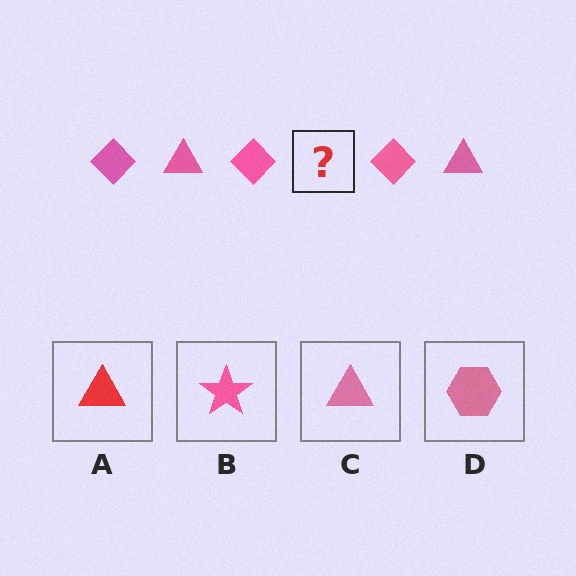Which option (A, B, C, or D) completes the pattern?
C.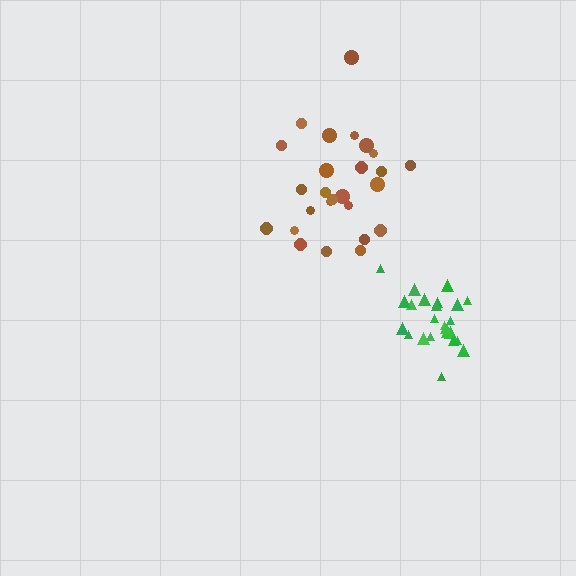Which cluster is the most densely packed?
Green.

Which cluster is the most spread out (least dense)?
Brown.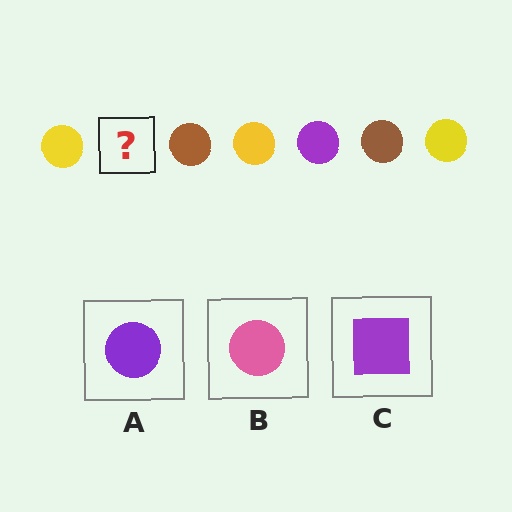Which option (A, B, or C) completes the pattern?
A.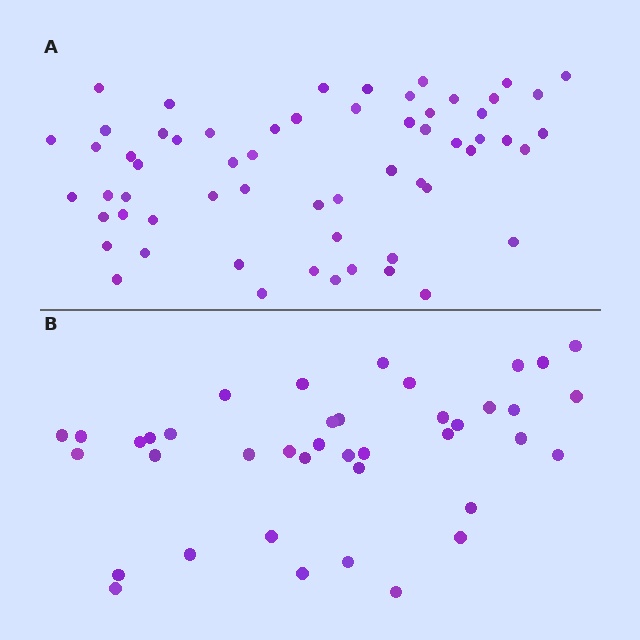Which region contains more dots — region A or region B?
Region A (the top region) has more dots.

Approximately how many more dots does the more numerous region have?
Region A has approximately 20 more dots than region B.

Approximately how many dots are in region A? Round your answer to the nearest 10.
About 60 dots.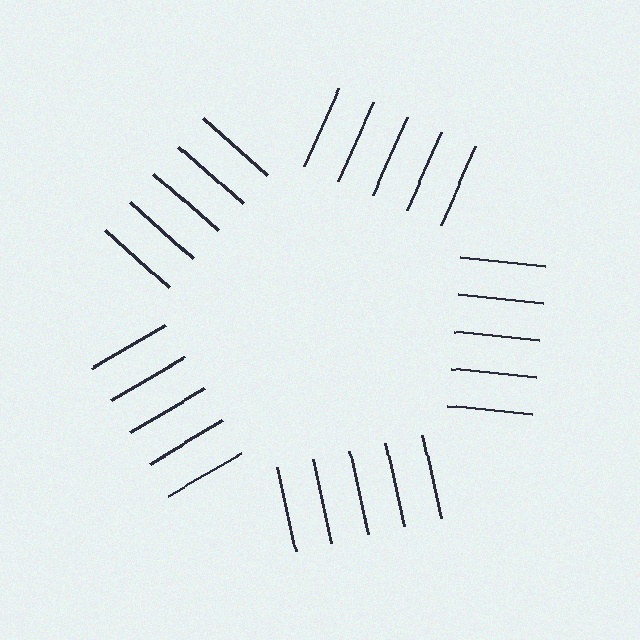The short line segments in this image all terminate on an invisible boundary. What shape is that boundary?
An illusory pentagon — the line segments terminate on its edges but no continuous stroke is drawn.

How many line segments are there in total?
25 — 5 along each of the 5 edges.